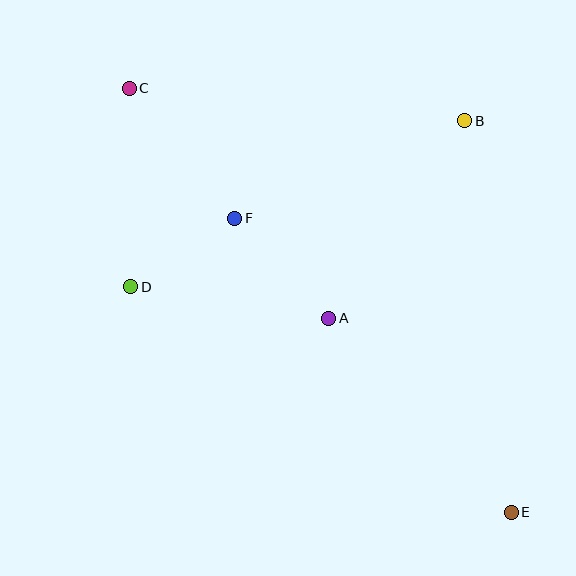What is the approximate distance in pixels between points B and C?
The distance between B and C is approximately 337 pixels.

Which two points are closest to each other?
Points D and F are closest to each other.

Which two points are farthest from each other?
Points C and E are farthest from each other.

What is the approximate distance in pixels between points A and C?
The distance between A and C is approximately 304 pixels.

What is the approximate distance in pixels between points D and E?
The distance between D and E is approximately 442 pixels.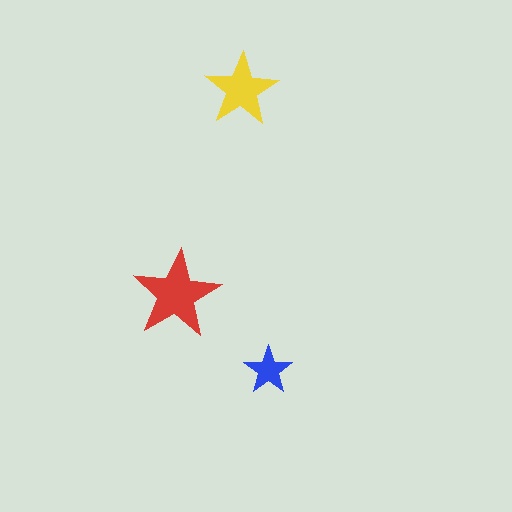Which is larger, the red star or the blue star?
The red one.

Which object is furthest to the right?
The blue star is rightmost.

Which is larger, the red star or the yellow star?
The red one.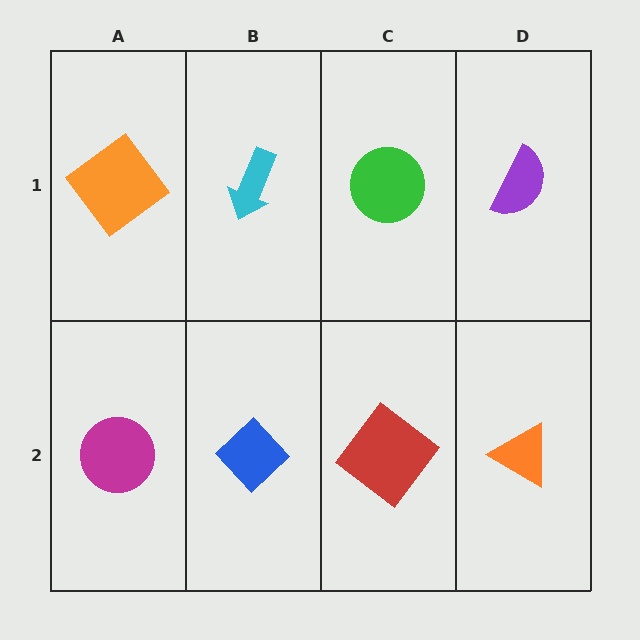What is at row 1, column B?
A cyan arrow.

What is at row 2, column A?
A magenta circle.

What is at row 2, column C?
A red diamond.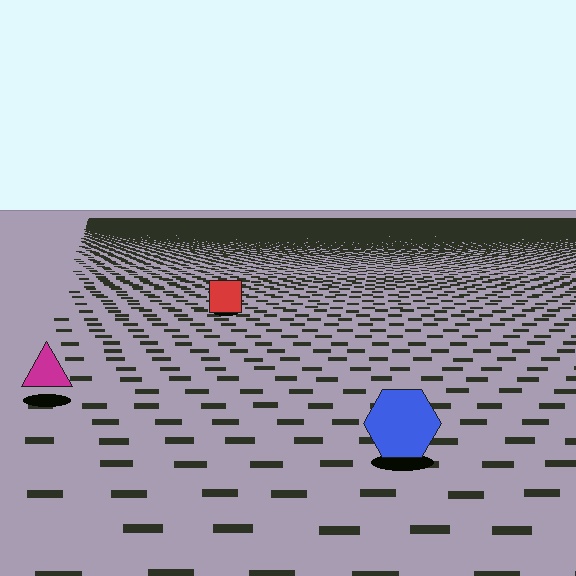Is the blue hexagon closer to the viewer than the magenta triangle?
Yes. The blue hexagon is closer — you can tell from the texture gradient: the ground texture is coarser near it.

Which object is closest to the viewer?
The blue hexagon is closest. The texture marks near it are larger and more spread out.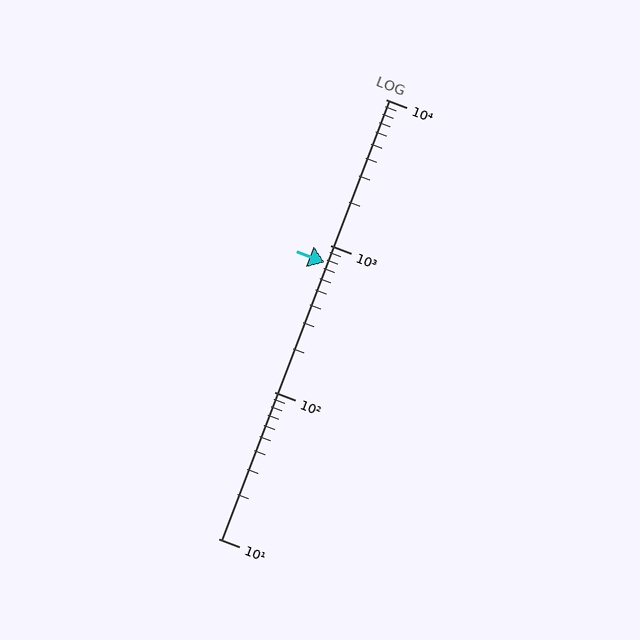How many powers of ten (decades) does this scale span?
The scale spans 3 decades, from 10 to 10000.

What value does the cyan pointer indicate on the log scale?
The pointer indicates approximately 770.